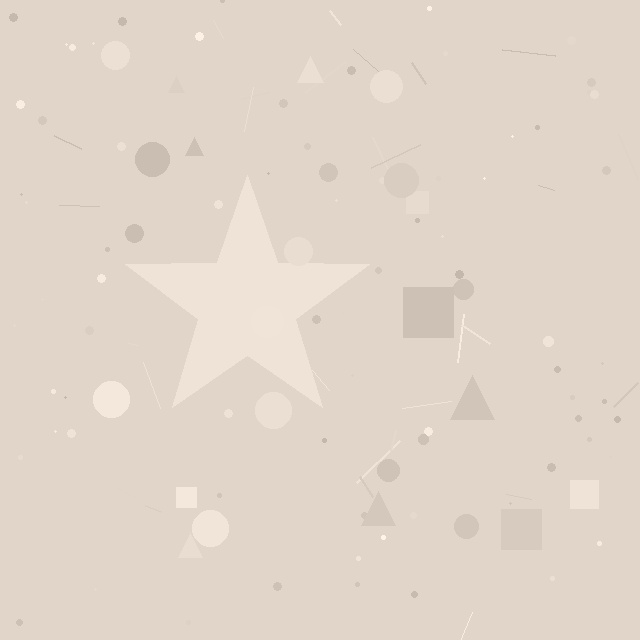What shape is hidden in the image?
A star is hidden in the image.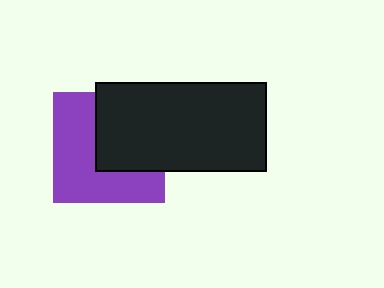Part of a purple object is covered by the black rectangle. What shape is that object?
It is a square.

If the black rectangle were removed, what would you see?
You would see the complete purple square.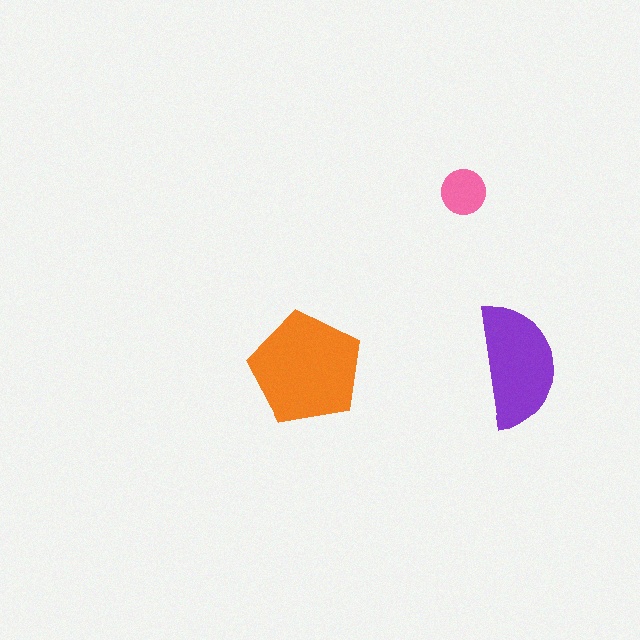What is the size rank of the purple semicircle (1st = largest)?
2nd.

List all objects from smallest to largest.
The pink circle, the purple semicircle, the orange pentagon.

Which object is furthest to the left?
The orange pentagon is leftmost.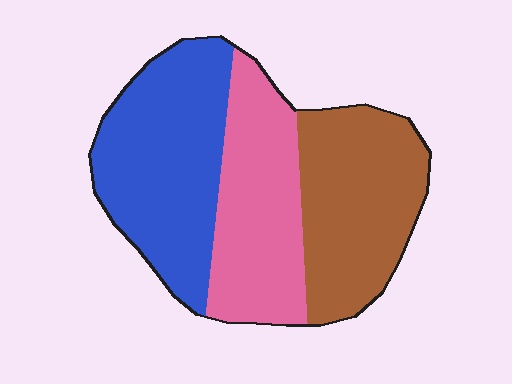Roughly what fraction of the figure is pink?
Pink takes up about one third (1/3) of the figure.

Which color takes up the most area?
Blue, at roughly 35%.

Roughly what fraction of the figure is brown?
Brown takes up about one third (1/3) of the figure.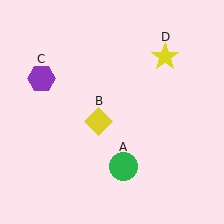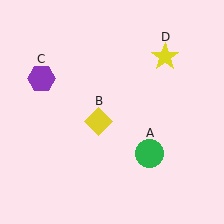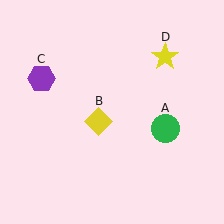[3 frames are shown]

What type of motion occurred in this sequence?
The green circle (object A) rotated counterclockwise around the center of the scene.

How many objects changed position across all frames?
1 object changed position: green circle (object A).